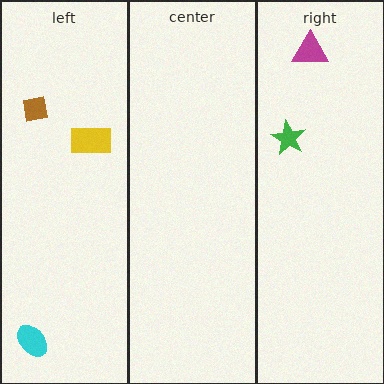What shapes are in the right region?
The green star, the magenta triangle.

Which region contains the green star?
The right region.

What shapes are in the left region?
The brown square, the cyan ellipse, the yellow rectangle.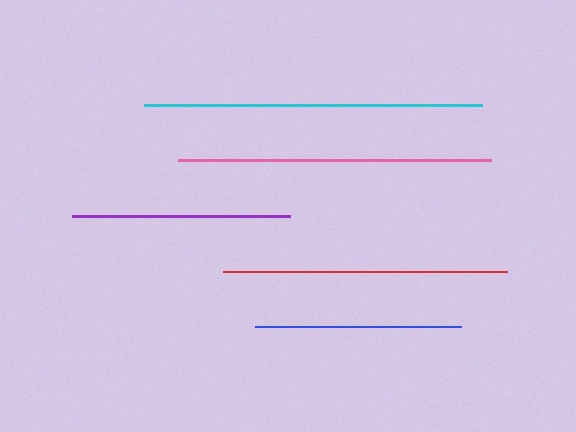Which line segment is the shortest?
The blue line is the shortest at approximately 206 pixels.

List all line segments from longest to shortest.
From longest to shortest: cyan, pink, red, purple, blue.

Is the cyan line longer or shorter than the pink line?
The cyan line is longer than the pink line.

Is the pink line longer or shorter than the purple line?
The pink line is longer than the purple line.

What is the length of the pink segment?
The pink segment is approximately 313 pixels long.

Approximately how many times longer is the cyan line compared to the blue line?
The cyan line is approximately 1.6 times the length of the blue line.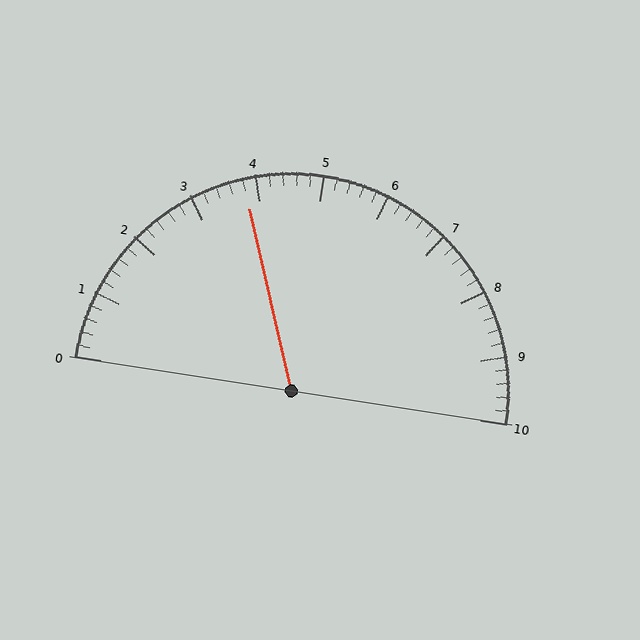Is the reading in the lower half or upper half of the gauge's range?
The reading is in the lower half of the range (0 to 10).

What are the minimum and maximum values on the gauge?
The gauge ranges from 0 to 10.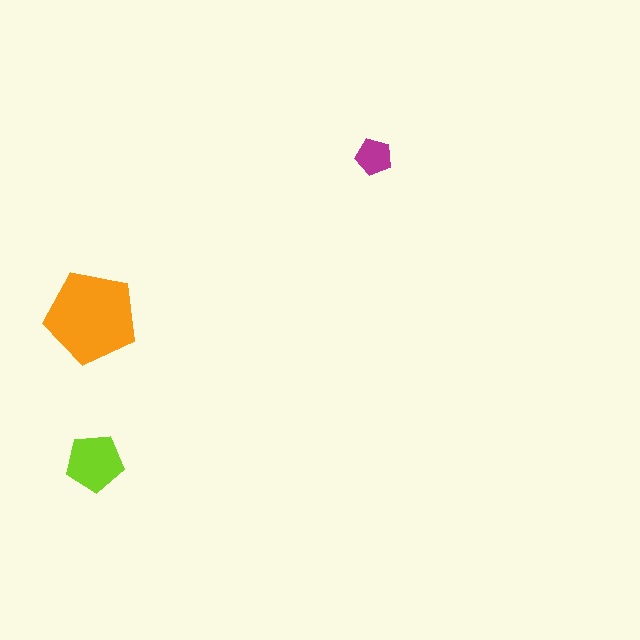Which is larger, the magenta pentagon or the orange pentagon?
The orange one.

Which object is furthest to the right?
The magenta pentagon is rightmost.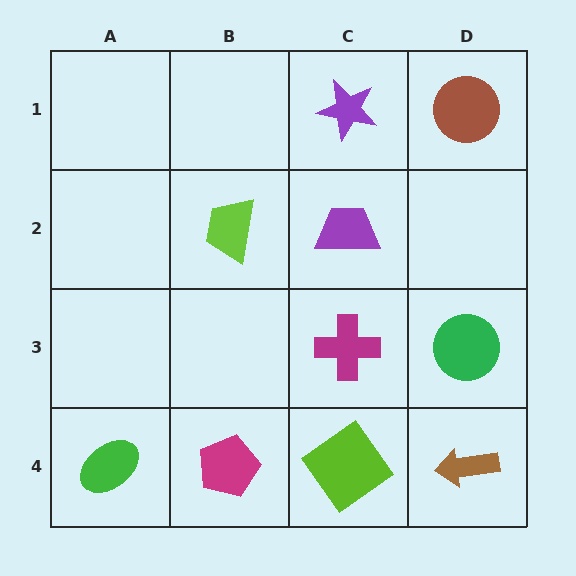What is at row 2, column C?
A purple trapezoid.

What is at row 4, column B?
A magenta pentagon.